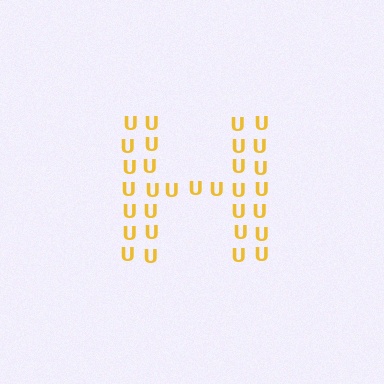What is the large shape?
The large shape is the letter H.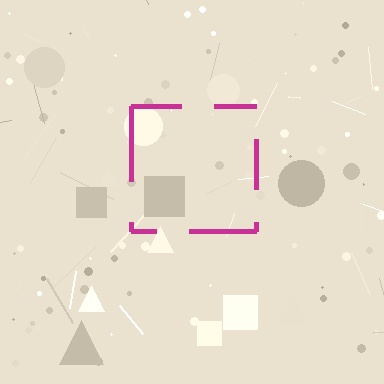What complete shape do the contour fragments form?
The contour fragments form a square.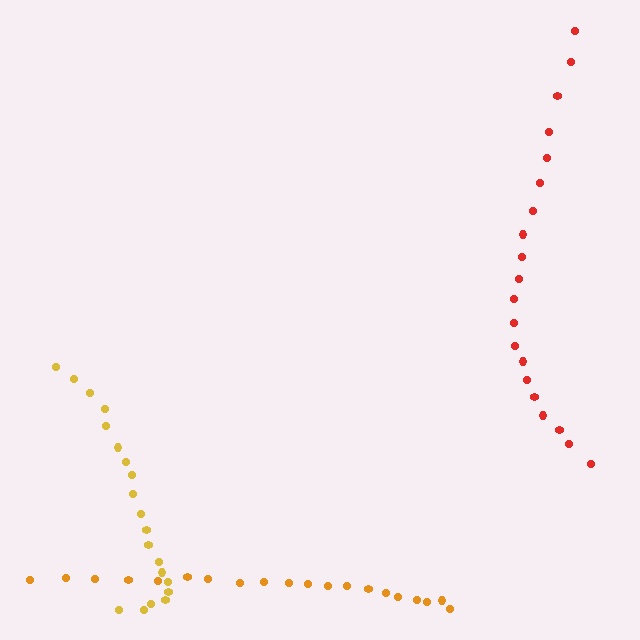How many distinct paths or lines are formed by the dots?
There are 3 distinct paths.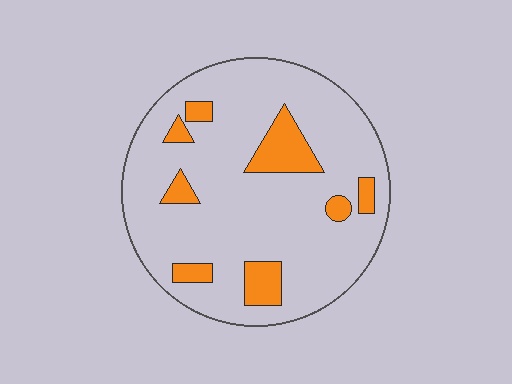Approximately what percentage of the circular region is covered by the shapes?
Approximately 15%.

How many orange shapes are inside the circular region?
8.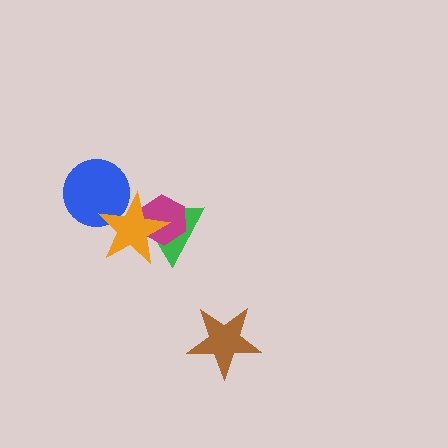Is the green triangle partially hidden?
Yes, it is partially covered by another shape.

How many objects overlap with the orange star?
3 objects overlap with the orange star.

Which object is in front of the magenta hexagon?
The orange star is in front of the magenta hexagon.